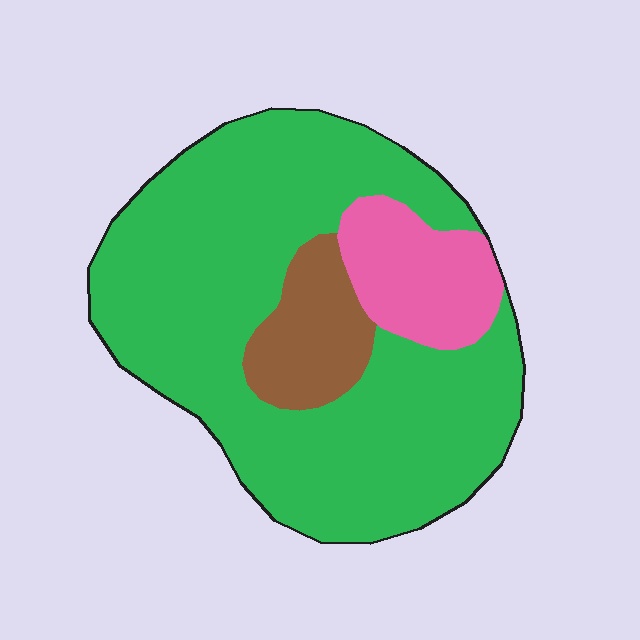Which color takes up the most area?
Green, at roughly 75%.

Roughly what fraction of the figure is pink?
Pink takes up about one eighth (1/8) of the figure.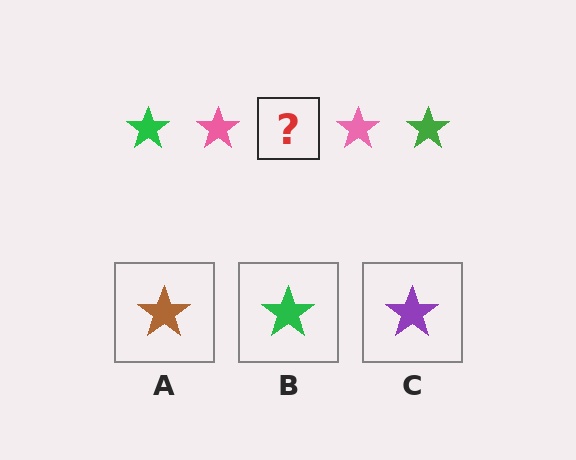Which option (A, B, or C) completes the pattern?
B.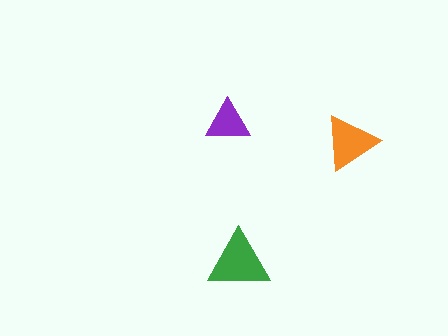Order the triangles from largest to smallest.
the green one, the orange one, the purple one.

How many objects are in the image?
There are 3 objects in the image.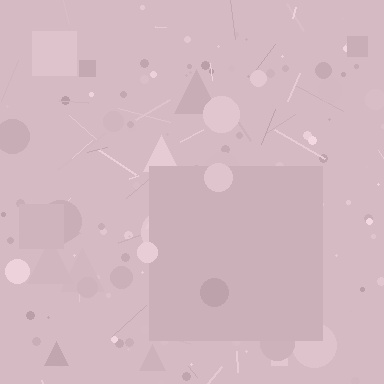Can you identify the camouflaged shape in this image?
The camouflaged shape is a square.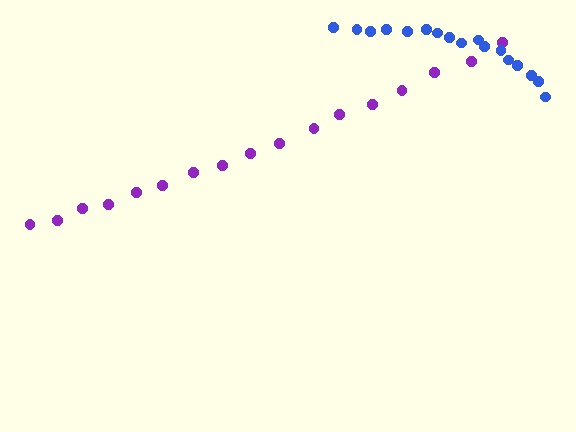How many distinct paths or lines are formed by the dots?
There are 2 distinct paths.